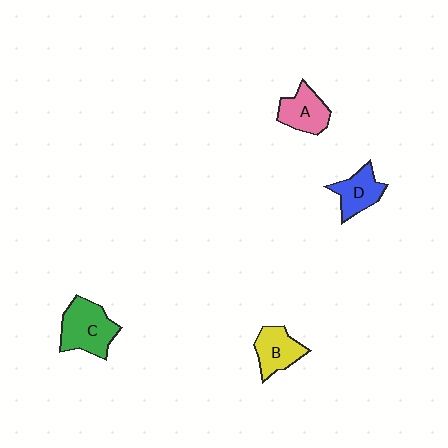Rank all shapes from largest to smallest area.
From largest to smallest: C (green), A (pink), B (yellow), D (blue).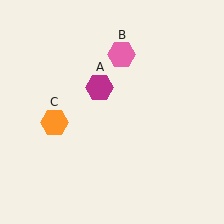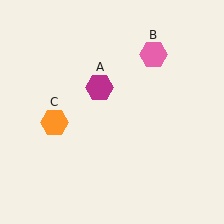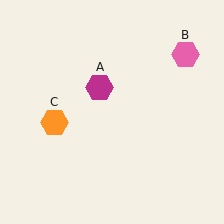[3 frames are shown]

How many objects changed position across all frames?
1 object changed position: pink hexagon (object B).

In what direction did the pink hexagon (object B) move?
The pink hexagon (object B) moved right.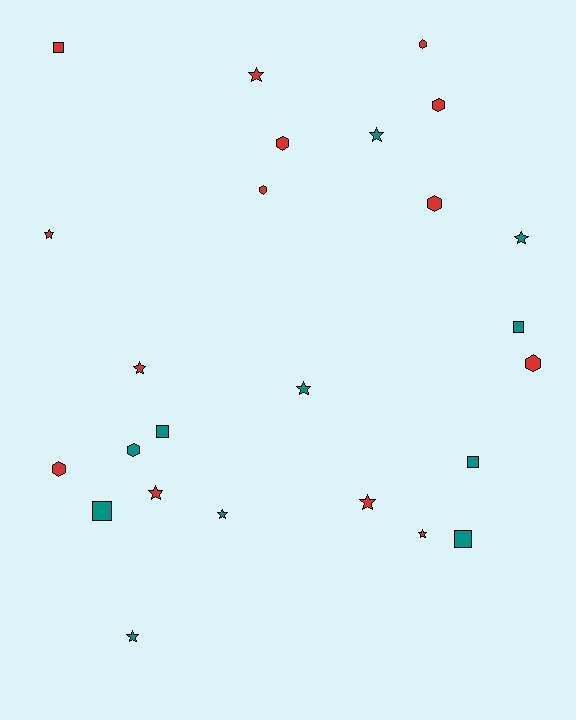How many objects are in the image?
There are 25 objects.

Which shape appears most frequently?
Star, with 11 objects.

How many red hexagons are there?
There are 7 red hexagons.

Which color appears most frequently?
Red, with 14 objects.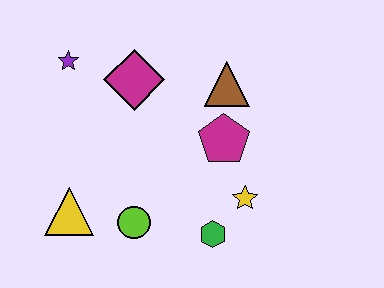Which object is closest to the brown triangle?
The magenta pentagon is closest to the brown triangle.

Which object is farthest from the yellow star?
The purple star is farthest from the yellow star.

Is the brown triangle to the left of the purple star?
No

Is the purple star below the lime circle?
No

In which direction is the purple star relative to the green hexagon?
The purple star is above the green hexagon.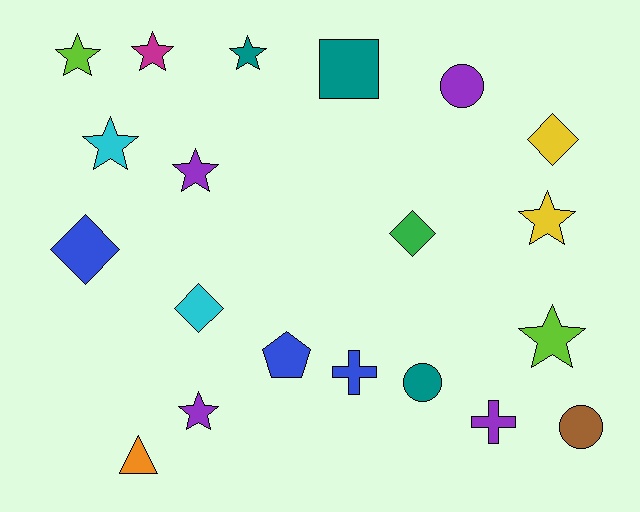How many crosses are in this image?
There are 2 crosses.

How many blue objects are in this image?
There are 3 blue objects.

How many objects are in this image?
There are 20 objects.